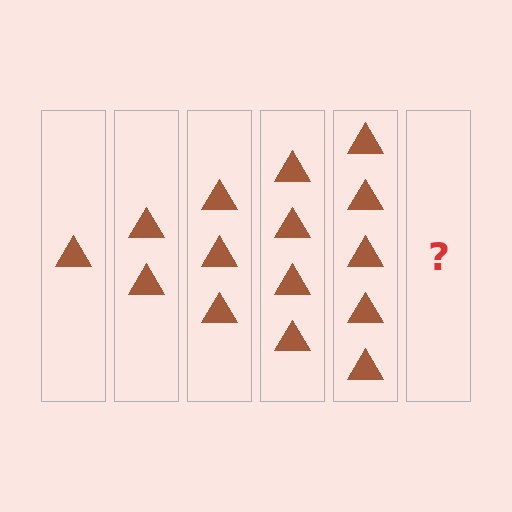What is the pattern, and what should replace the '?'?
The pattern is that each step adds one more triangle. The '?' should be 6 triangles.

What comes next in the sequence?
The next element should be 6 triangles.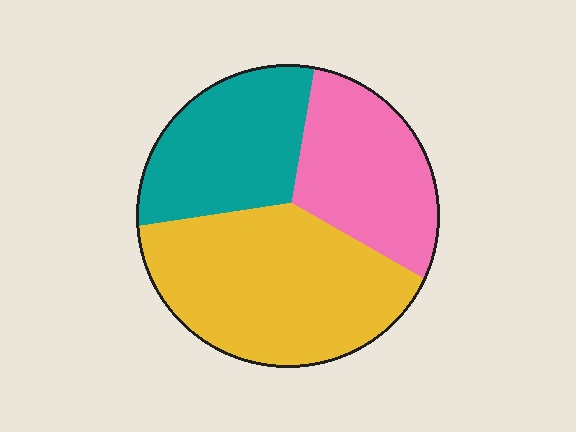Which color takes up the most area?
Yellow, at roughly 45%.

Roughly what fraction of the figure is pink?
Pink covers 28% of the figure.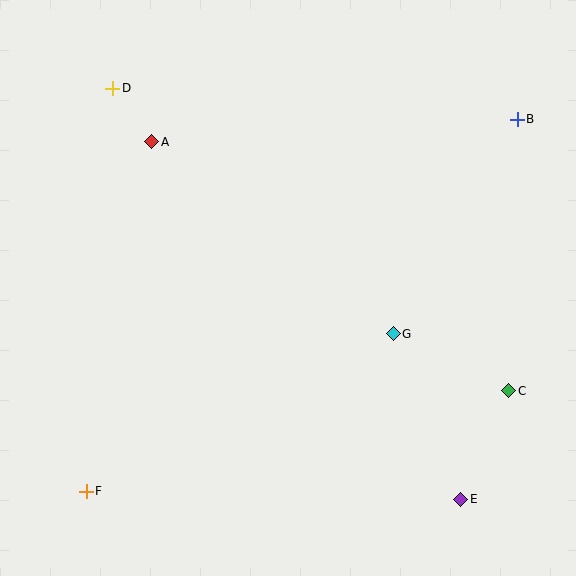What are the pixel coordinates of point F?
Point F is at (86, 491).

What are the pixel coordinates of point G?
Point G is at (393, 334).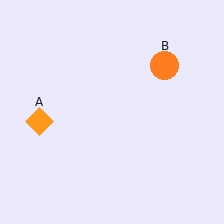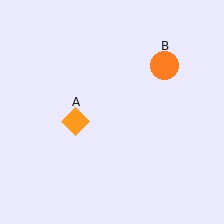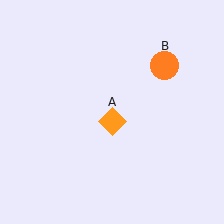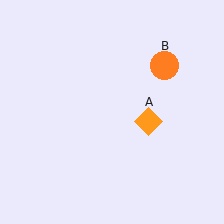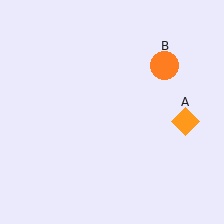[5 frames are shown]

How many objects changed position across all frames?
1 object changed position: orange diamond (object A).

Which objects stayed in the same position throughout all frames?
Orange circle (object B) remained stationary.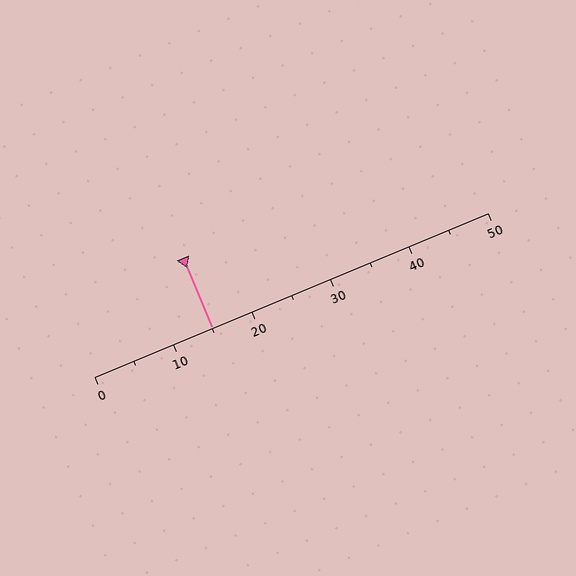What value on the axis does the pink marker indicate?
The marker indicates approximately 15.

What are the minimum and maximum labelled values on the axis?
The axis runs from 0 to 50.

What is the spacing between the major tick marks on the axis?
The major ticks are spaced 10 apart.